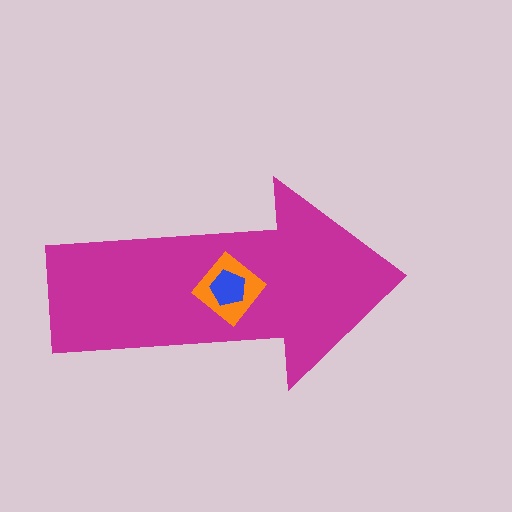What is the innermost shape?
The blue pentagon.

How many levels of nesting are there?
3.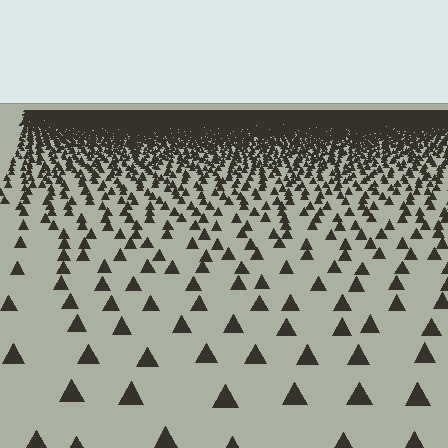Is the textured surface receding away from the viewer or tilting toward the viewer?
The surface is receding away from the viewer. Texture elements get smaller and denser toward the top.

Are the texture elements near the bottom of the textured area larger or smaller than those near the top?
Larger. Near the bottom, elements are closer to the viewer and appear at a bigger on-screen size.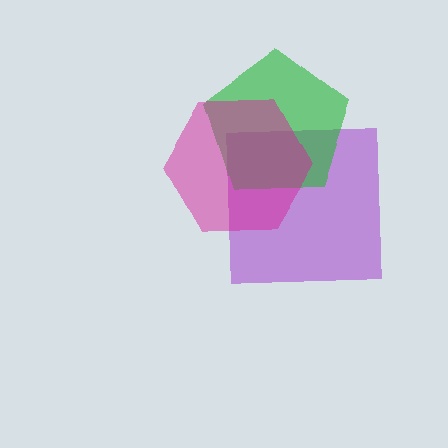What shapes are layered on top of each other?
The layered shapes are: a purple square, a green pentagon, a magenta hexagon.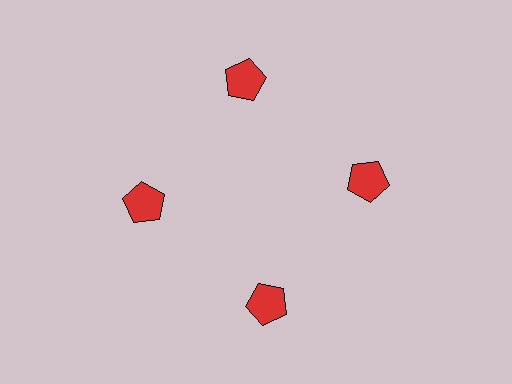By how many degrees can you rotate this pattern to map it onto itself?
The pattern maps onto itself every 90 degrees of rotation.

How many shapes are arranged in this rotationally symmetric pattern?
There are 4 shapes, arranged in 4 groups of 1.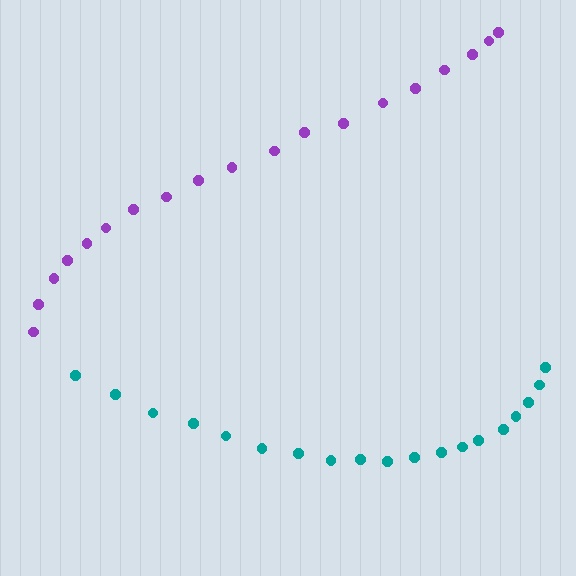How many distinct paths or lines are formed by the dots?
There are 2 distinct paths.